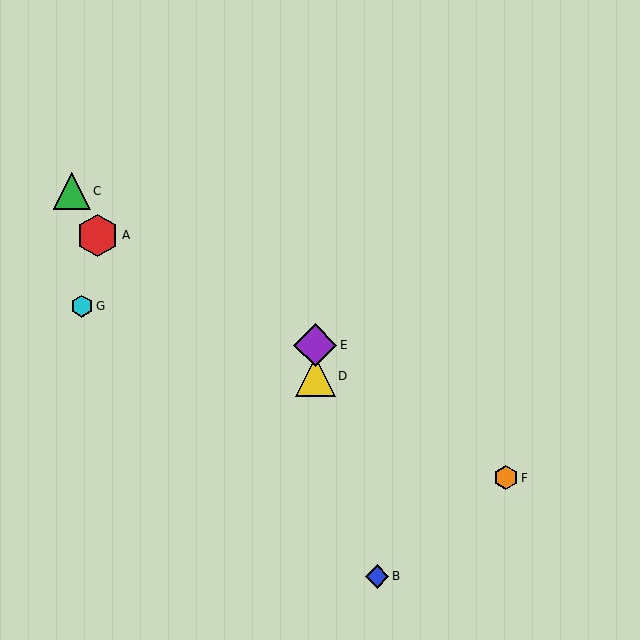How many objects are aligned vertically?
2 objects (D, E) are aligned vertically.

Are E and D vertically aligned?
Yes, both are at x≈315.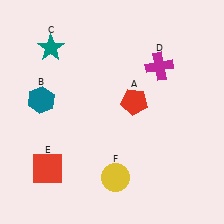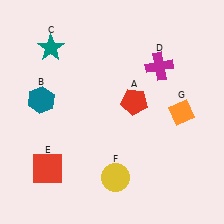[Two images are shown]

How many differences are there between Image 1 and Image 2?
There is 1 difference between the two images.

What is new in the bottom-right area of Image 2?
An orange diamond (G) was added in the bottom-right area of Image 2.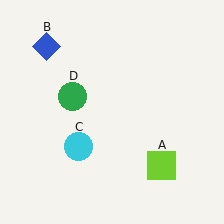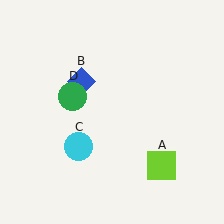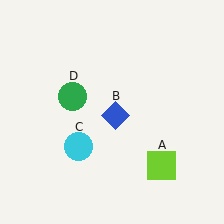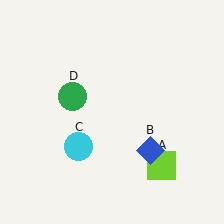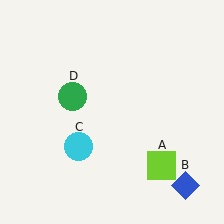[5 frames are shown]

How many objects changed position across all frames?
1 object changed position: blue diamond (object B).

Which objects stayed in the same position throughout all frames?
Lime square (object A) and cyan circle (object C) and green circle (object D) remained stationary.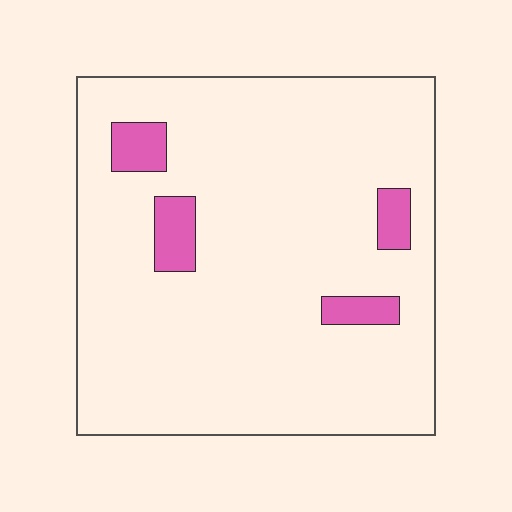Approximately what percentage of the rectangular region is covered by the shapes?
Approximately 10%.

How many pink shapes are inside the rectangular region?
4.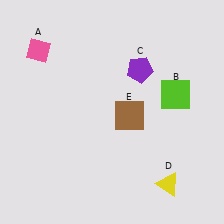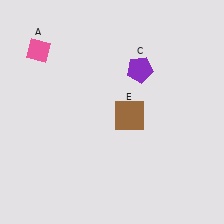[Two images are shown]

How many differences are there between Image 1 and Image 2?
There are 2 differences between the two images.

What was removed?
The lime square (B), the yellow triangle (D) were removed in Image 2.